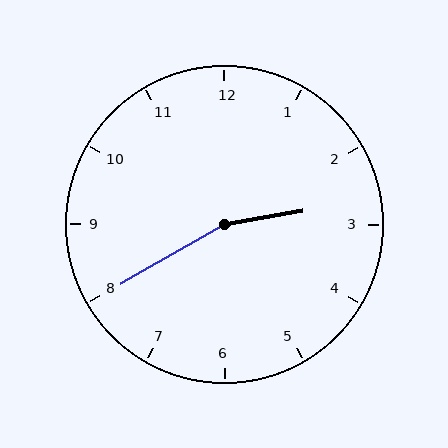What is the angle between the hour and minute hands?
Approximately 160 degrees.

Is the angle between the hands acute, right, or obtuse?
It is obtuse.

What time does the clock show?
2:40.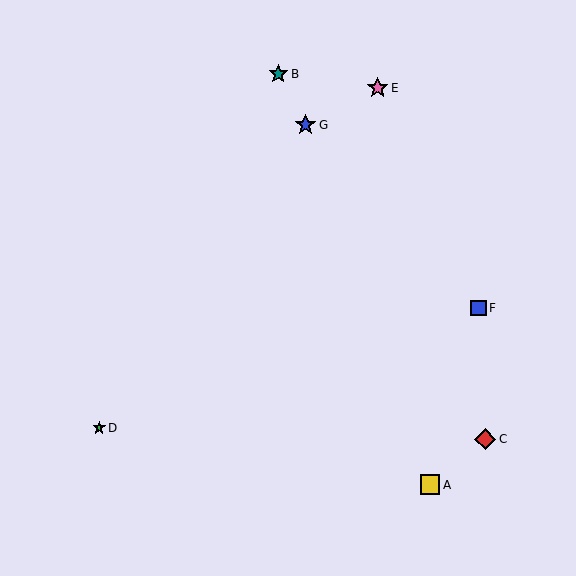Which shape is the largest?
The pink star (labeled E) is the largest.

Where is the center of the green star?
The center of the green star is at (99, 428).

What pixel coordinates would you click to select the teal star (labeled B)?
Click at (278, 74) to select the teal star B.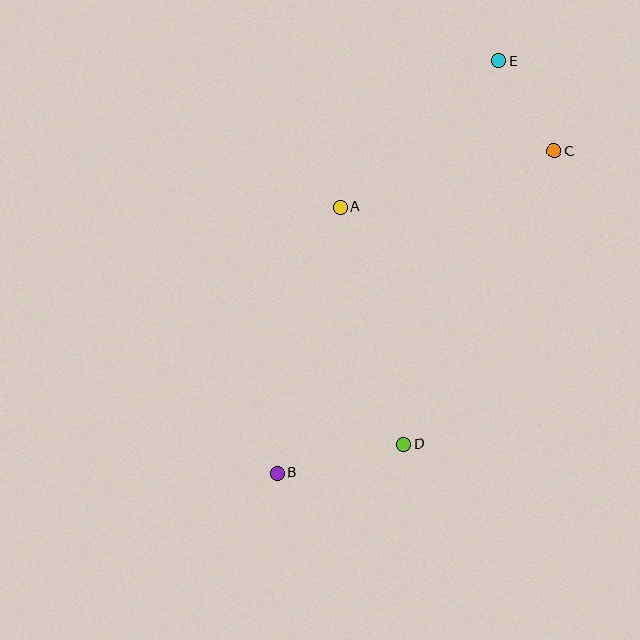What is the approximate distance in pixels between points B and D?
The distance between B and D is approximately 130 pixels.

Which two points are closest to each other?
Points C and E are closest to each other.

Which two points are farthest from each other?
Points B and E are farthest from each other.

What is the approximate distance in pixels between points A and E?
The distance between A and E is approximately 215 pixels.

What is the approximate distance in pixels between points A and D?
The distance between A and D is approximately 245 pixels.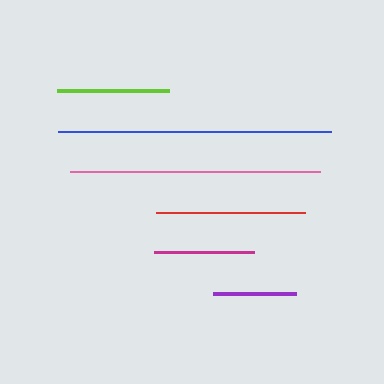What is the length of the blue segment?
The blue segment is approximately 273 pixels long.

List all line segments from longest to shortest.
From longest to shortest: blue, pink, red, lime, magenta, purple.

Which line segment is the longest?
The blue line is the longest at approximately 273 pixels.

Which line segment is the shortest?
The purple line is the shortest at approximately 83 pixels.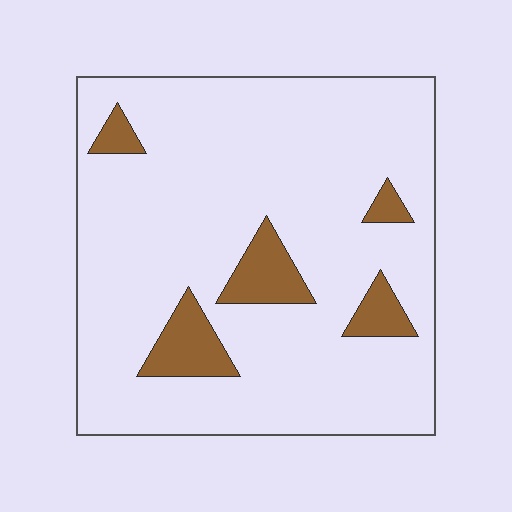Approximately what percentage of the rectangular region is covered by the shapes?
Approximately 10%.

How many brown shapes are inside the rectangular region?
5.